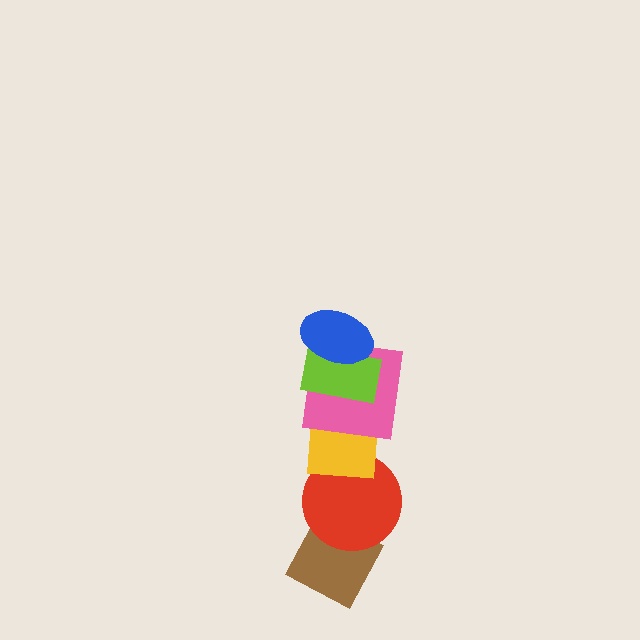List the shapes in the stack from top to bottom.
From top to bottom: the blue ellipse, the lime rectangle, the pink square, the yellow square, the red circle, the brown diamond.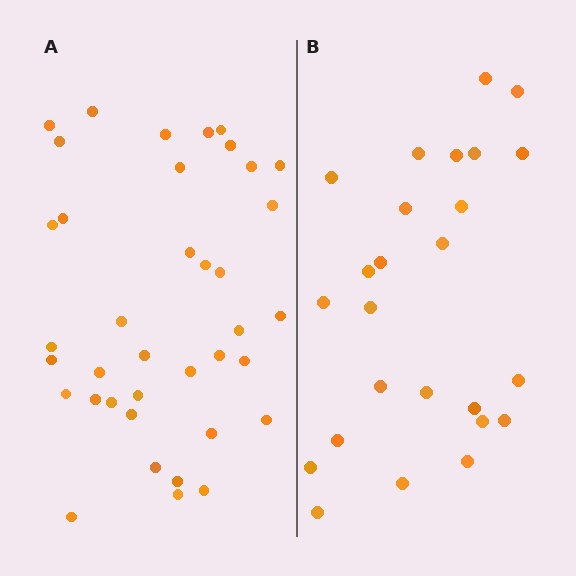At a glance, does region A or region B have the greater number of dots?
Region A (the left region) has more dots.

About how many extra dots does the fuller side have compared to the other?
Region A has approximately 15 more dots than region B.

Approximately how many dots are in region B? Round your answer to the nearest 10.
About 20 dots. (The exact count is 25, which rounds to 20.)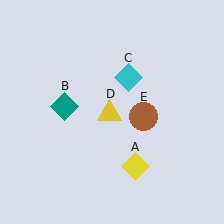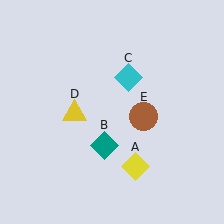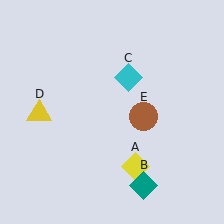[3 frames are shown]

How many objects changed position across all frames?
2 objects changed position: teal diamond (object B), yellow triangle (object D).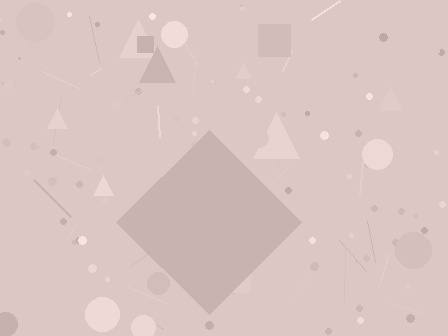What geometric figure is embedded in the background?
A diamond is embedded in the background.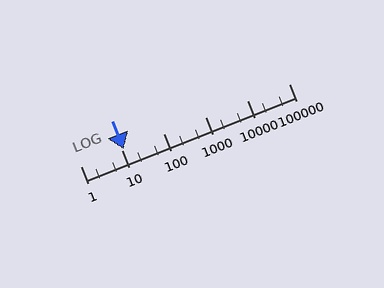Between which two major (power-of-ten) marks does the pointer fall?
The pointer is between 10 and 100.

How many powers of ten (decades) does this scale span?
The scale spans 5 decades, from 1 to 100000.